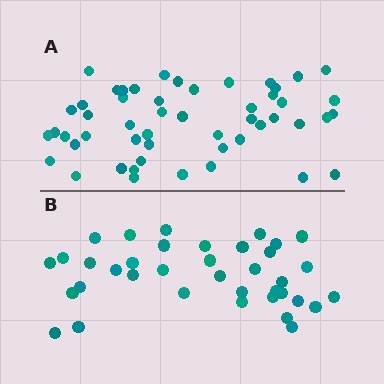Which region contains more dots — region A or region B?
Region A (the top region) has more dots.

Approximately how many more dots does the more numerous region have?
Region A has approximately 15 more dots than region B.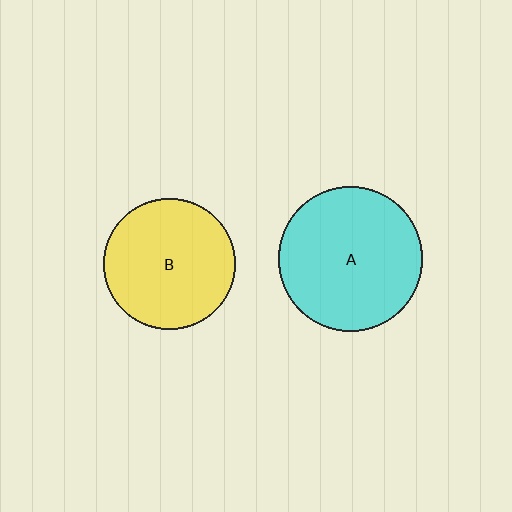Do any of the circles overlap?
No, none of the circles overlap.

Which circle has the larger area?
Circle A (cyan).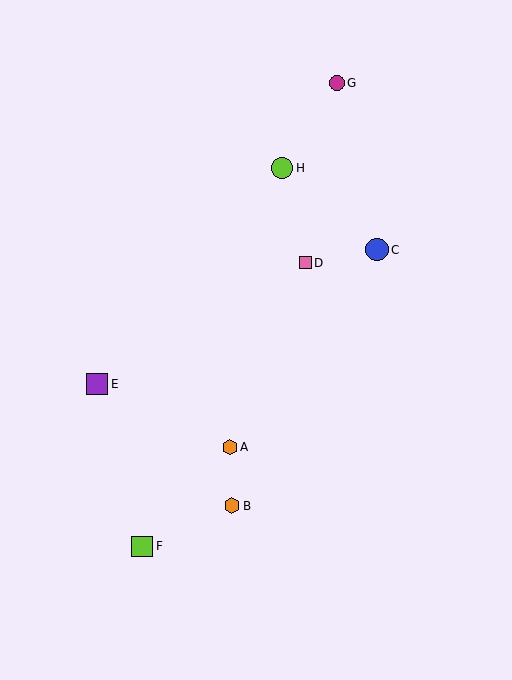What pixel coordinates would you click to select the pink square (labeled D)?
Click at (305, 263) to select the pink square D.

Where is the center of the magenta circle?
The center of the magenta circle is at (337, 83).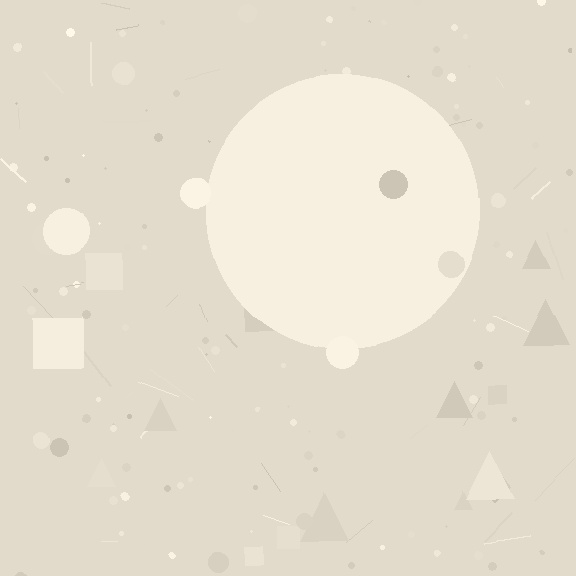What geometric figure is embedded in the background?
A circle is embedded in the background.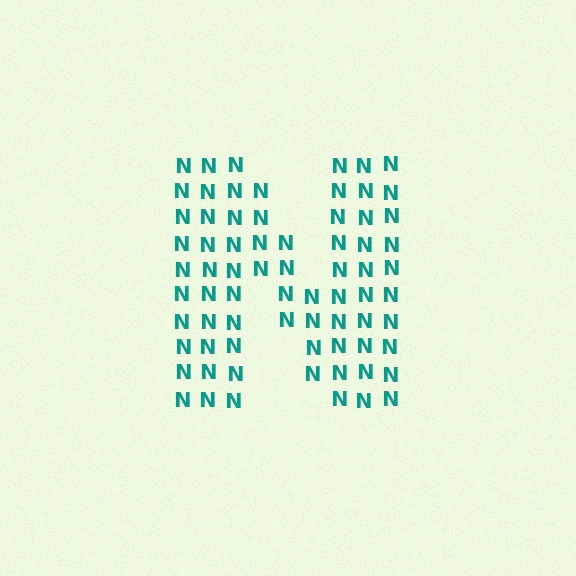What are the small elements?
The small elements are letter N's.